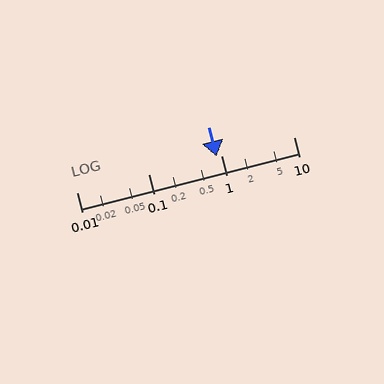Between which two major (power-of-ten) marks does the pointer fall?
The pointer is between 0.1 and 1.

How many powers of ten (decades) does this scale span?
The scale spans 3 decades, from 0.01 to 10.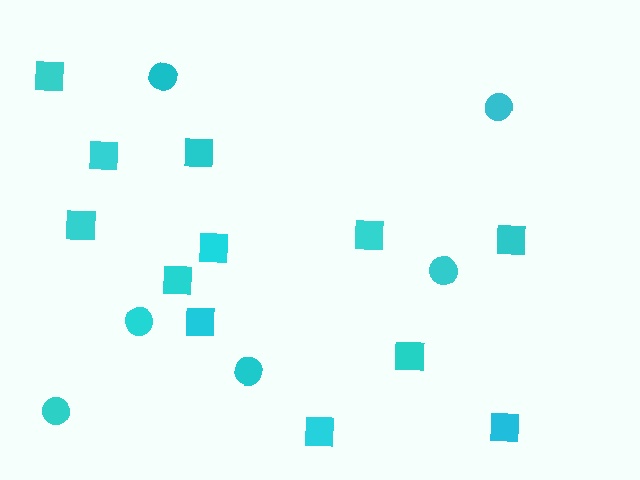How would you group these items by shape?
There are 2 groups: one group of circles (6) and one group of squares (12).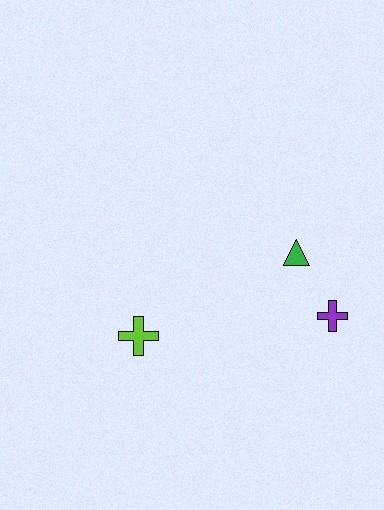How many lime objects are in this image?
There is 1 lime object.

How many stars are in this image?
There are no stars.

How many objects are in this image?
There are 3 objects.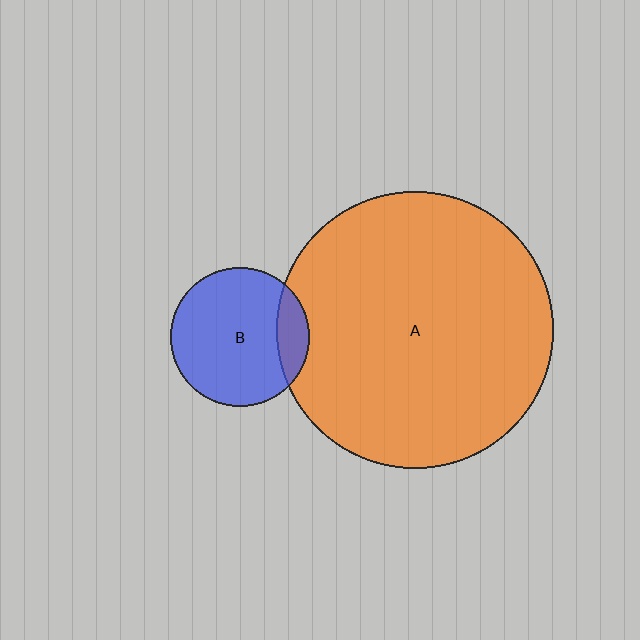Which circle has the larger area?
Circle A (orange).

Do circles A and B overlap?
Yes.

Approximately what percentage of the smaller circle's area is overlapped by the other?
Approximately 15%.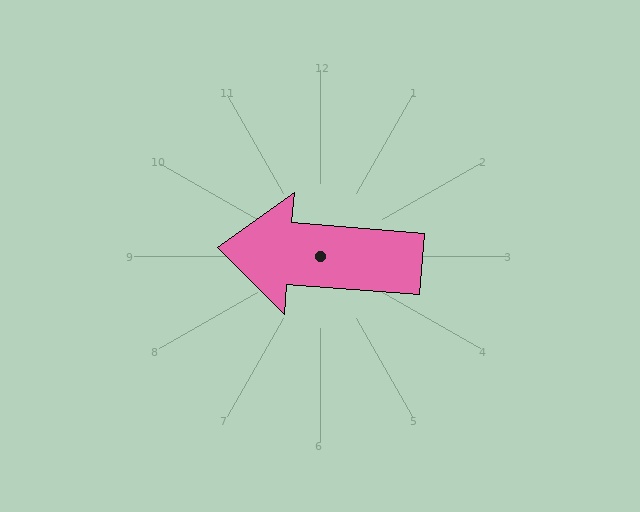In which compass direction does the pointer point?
West.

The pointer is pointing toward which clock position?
Roughly 9 o'clock.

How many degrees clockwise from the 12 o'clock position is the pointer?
Approximately 275 degrees.